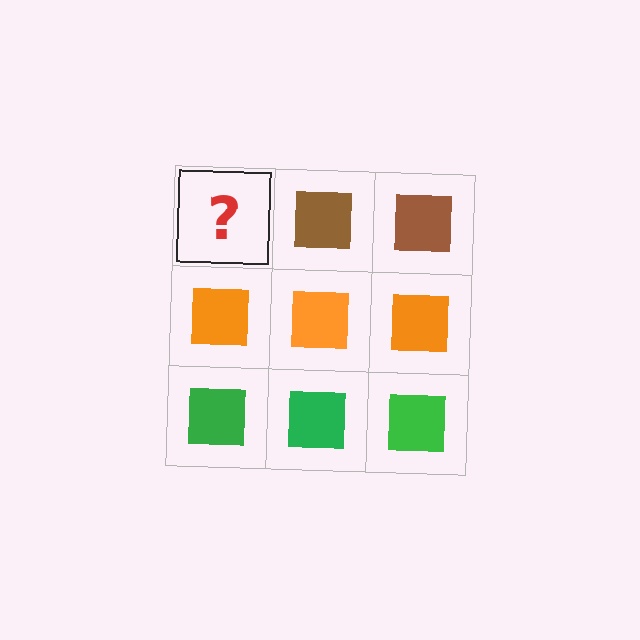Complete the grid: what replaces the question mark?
The question mark should be replaced with a brown square.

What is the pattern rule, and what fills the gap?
The rule is that each row has a consistent color. The gap should be filled with a brown square.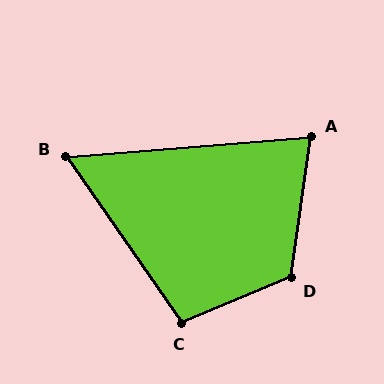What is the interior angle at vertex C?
Approximately 102 degrees (obtuse).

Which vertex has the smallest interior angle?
B, at approximately 60 degrees.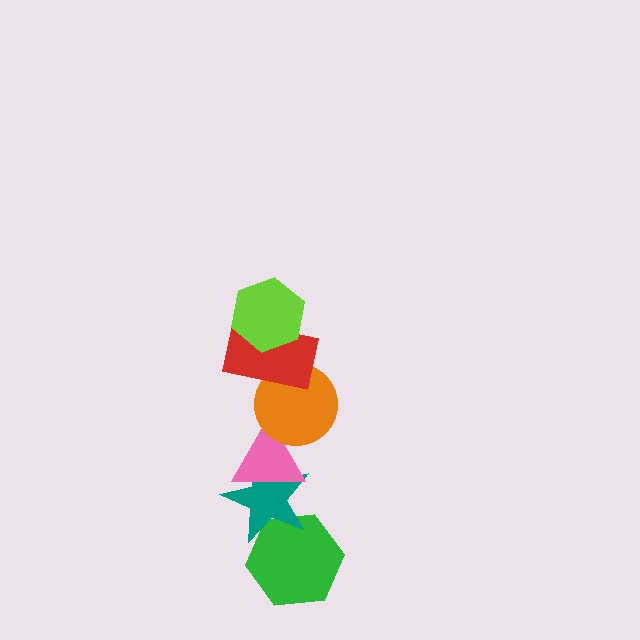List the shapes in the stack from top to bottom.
From top to bottom: the lime hexagon, the red rectangle, the orange circle, the pink triangle, the teal star, the green hexagon.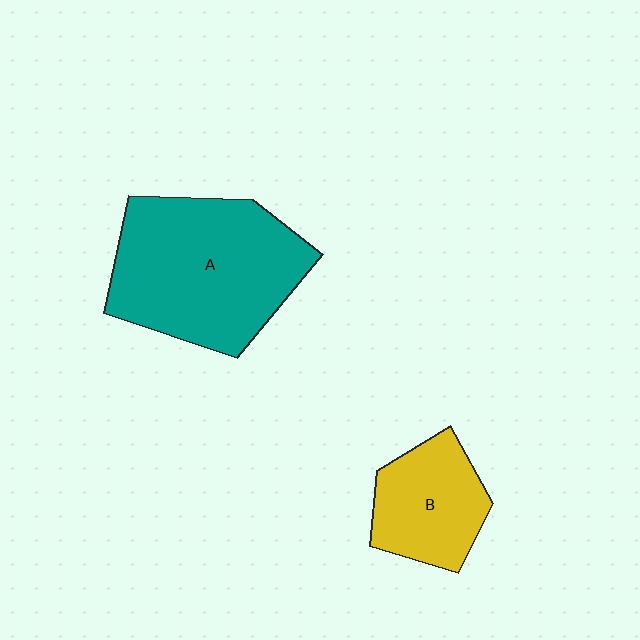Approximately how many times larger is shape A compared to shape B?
Approximately 2.0 times.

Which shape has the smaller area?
Shape B (yellow).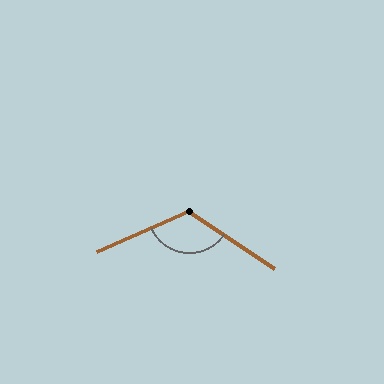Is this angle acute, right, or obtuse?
It is obtuse.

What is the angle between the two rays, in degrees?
Approximately 123 degrees.